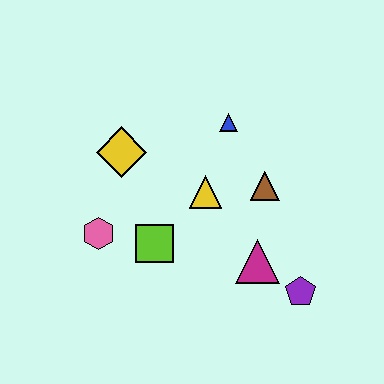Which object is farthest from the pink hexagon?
The purple pentagon is farthest from the pink hexagon.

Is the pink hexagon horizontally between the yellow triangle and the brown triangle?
No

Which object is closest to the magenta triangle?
The purple pentagon is closest to the magenta triangle.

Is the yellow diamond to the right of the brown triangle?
No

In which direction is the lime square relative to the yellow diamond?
The lime square is below the yellow diamond.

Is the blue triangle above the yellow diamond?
Yes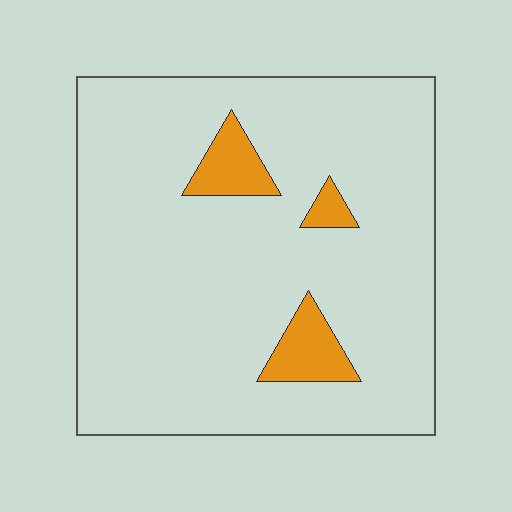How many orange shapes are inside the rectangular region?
3.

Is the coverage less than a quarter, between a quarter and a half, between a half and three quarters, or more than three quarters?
Less than a quarter.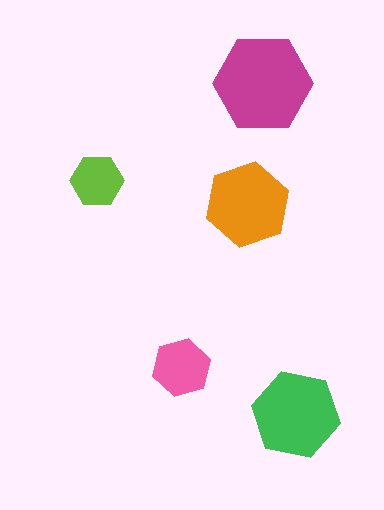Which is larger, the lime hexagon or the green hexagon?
The green one.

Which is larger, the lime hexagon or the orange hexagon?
The orange one.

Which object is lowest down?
The green hexagon is bottommost.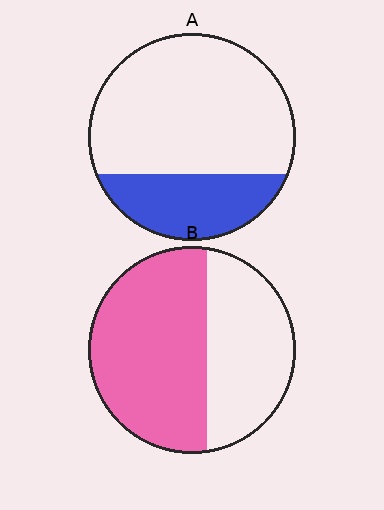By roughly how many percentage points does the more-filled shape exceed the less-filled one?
By roughly 30 percentage points (B over A).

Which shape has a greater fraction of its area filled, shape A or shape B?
Shape B.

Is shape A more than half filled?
No.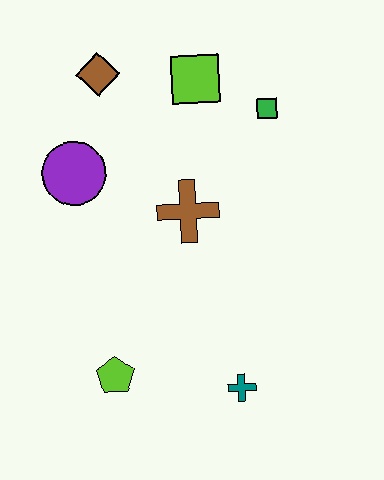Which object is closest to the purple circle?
The brown diamond is closest to the purple circle.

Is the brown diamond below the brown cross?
No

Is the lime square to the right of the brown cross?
Yes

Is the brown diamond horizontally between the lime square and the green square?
No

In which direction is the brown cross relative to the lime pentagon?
The brown cross is above the lime pentagon.